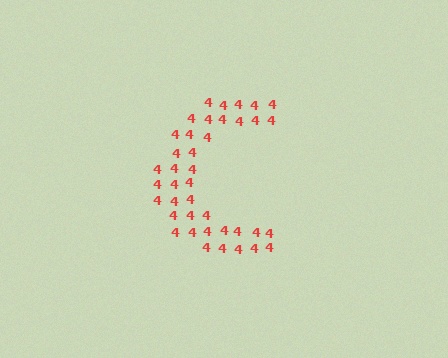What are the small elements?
The small elements are digit 4's.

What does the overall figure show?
The overall figure shows the letter C.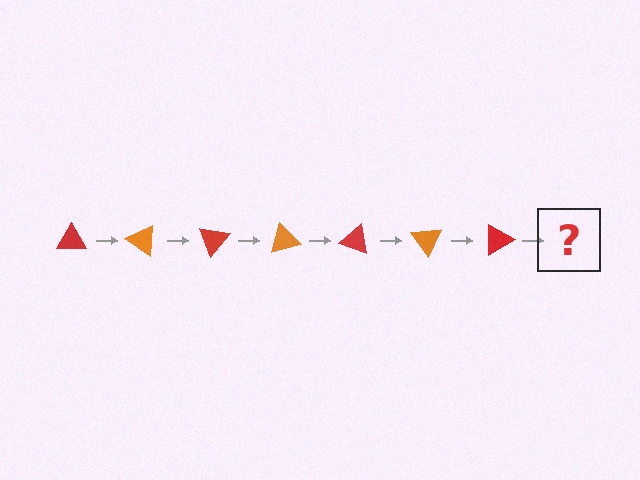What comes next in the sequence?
The next element should be an orange triangle, rotated 245 degrees from the start.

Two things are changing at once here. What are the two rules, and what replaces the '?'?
The two rules are that it rotates 35 degrees each step and the color cycles through red and orange. The '?' should be an orange triangle, rotated 245 degrees from the start.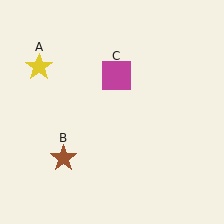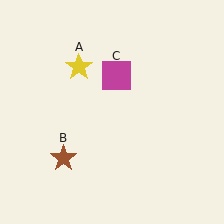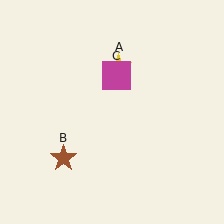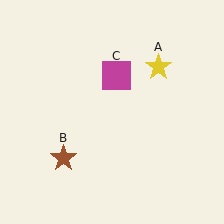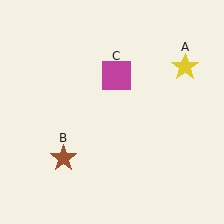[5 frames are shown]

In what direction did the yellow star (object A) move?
The yellow star (object A) moved right.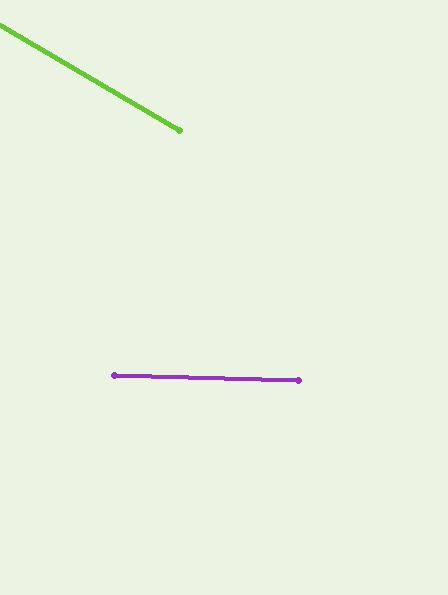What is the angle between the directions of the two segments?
Approximately 29 degrees.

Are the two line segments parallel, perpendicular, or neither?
Neither parallel nor perpendicular — they differ by about 29°.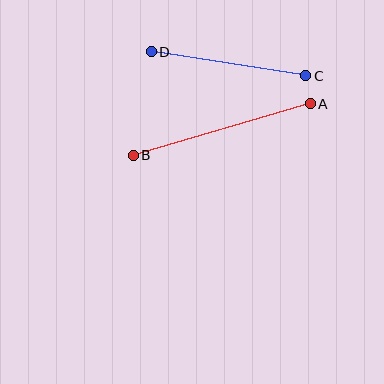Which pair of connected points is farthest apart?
Points A and B are farthest apart.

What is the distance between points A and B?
The distance is approximately 184 pixels.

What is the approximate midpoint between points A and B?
The midpoint is at approximately (222, 129) pixels.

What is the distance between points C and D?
The distance is approximately 156 pixels.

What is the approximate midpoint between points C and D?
The midpoint is at approximately (229, 64) pixels.